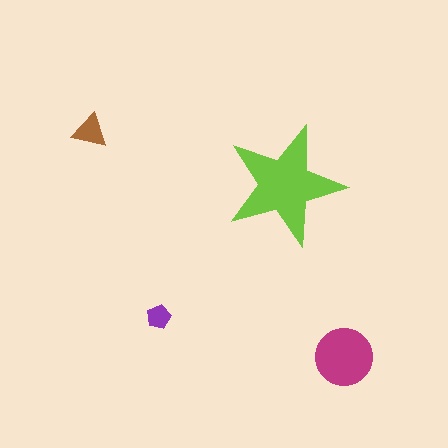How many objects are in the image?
There are 4 objects in the image.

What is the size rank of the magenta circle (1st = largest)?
2nd.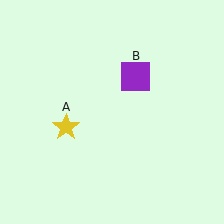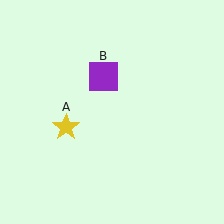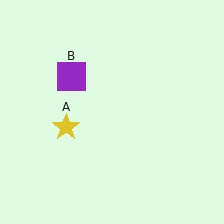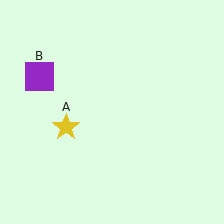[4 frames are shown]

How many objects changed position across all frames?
1 object changed position: purple square (object B).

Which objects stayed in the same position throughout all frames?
Yellow star (object A) remained stationary.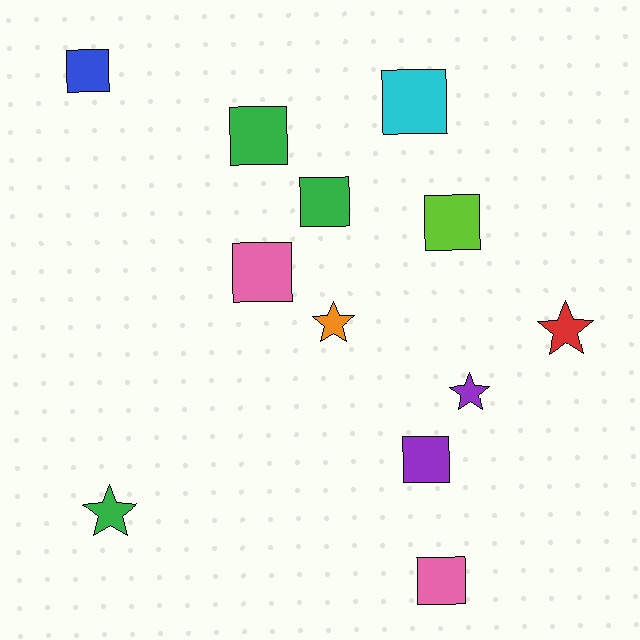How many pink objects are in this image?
There are 2 pink objects.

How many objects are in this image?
There are 12 objects.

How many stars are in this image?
There are 4 stars.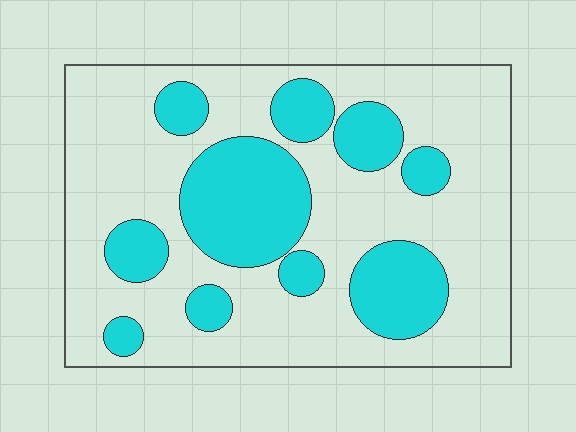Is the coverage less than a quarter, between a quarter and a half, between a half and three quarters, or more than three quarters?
Between a quarter and a half.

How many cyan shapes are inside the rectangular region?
10.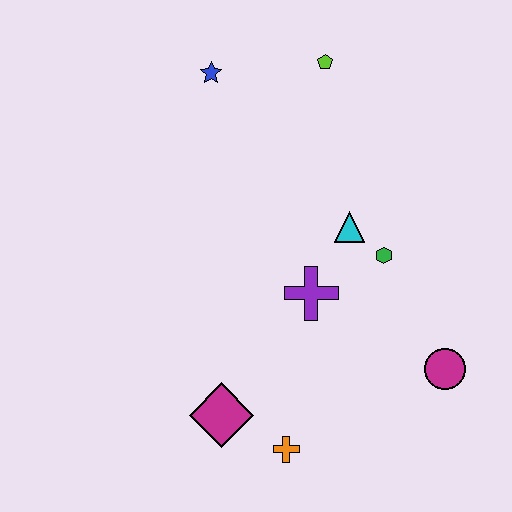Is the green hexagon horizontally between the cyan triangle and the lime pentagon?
No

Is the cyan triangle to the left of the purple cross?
No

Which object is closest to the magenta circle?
The green hexagon is closest to the magenta circle.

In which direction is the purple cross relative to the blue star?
The purple cross is below the blue star.